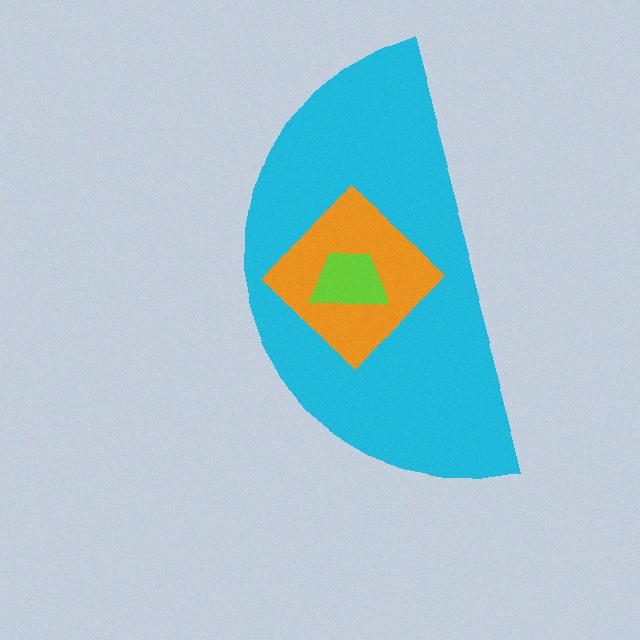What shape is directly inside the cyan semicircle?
The orange diamond.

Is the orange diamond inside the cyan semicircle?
Yes.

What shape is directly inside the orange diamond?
The lime trapezoid.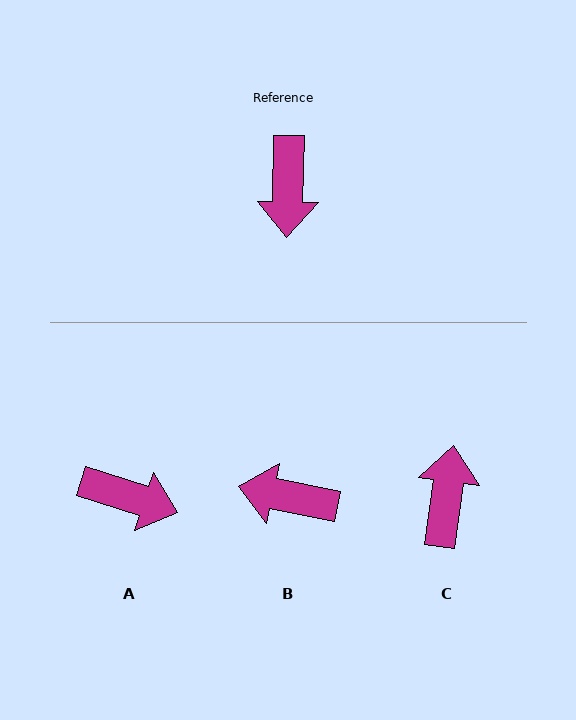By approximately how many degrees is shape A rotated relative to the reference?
Approximately 73 degrees counter-clockwise.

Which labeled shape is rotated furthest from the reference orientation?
C, about 173 degrees away.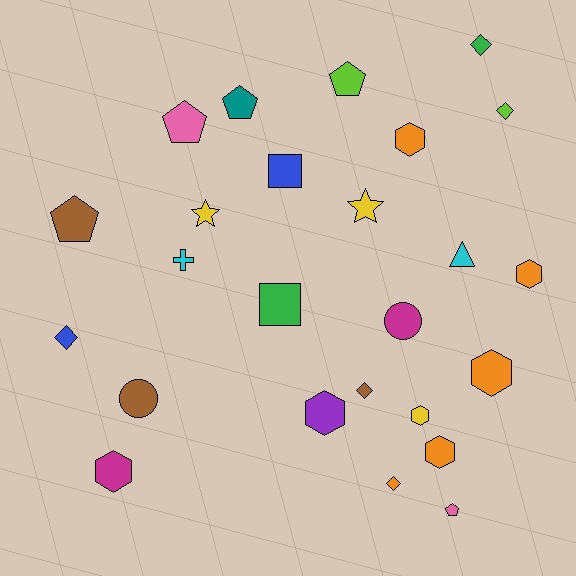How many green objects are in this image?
There are 2 green objects.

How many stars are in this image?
There are 2 stars.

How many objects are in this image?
There are 25 objects.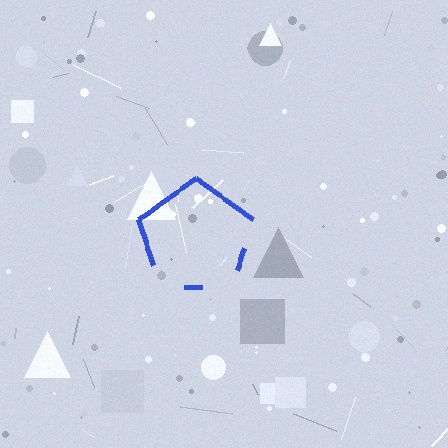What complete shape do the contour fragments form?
The contour fragments form a pentagon.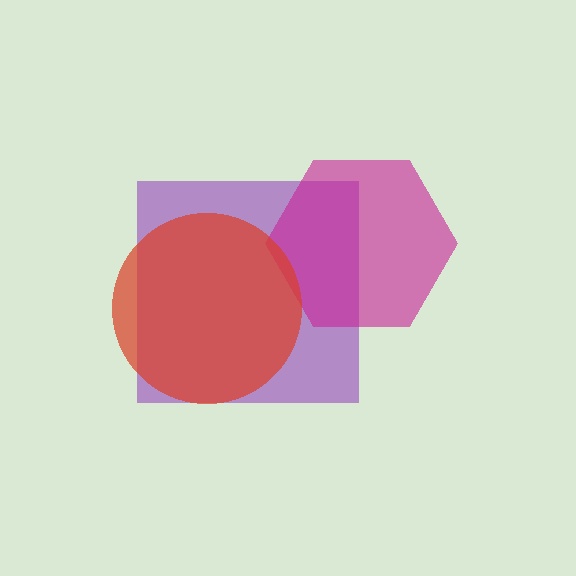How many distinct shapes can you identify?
There are 3 distinct shapes: a purple square, a magenta hexagon, a red circle.